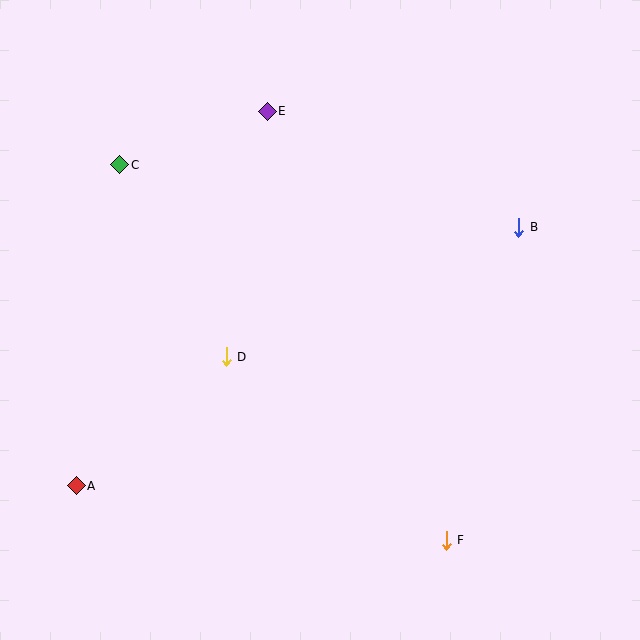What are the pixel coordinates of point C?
Point C is at (120, 165).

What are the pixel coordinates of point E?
Point E is at (267, 111).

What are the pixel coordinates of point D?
Point D is at (226, 357).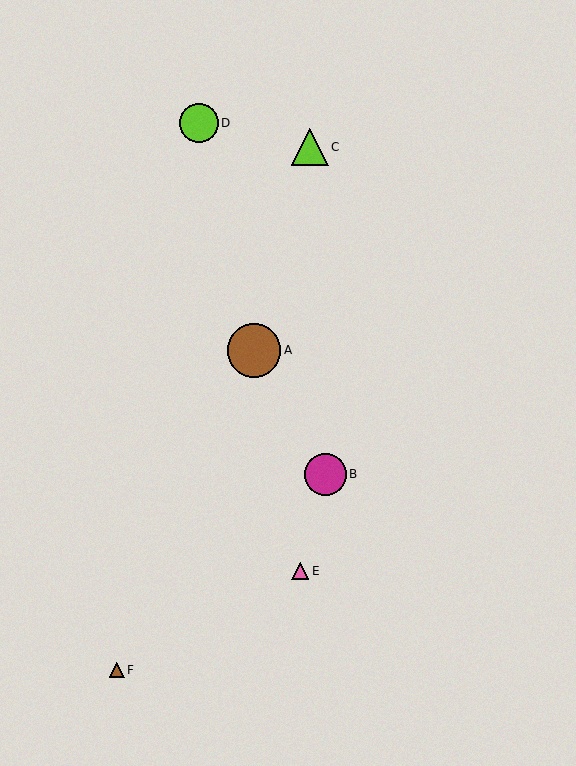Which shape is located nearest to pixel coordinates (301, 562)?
The pink triangle (labeled E) at (300, 571) is nearest to that location.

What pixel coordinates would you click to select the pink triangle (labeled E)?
Click at (300, 571) to select the pink triangle E.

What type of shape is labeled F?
Shape F is a brown triangle.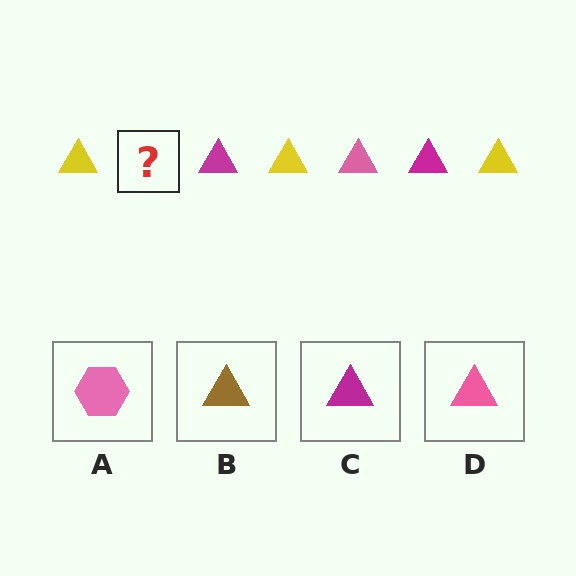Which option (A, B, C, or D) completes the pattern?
D.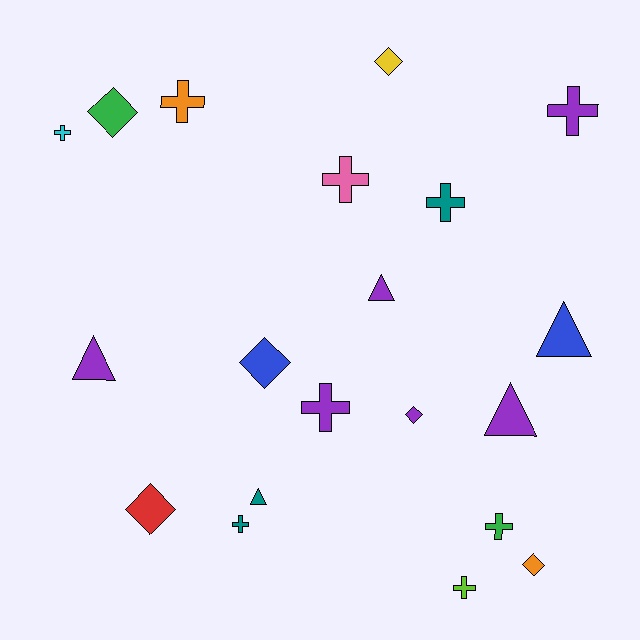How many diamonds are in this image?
There are 6 diamonds.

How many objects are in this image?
There are 20 objects.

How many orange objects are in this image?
There are 2 orange objects.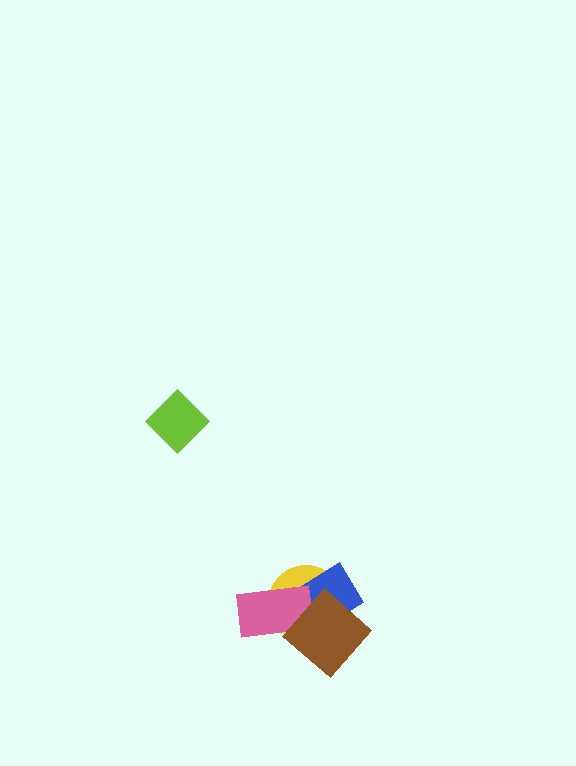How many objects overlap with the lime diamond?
0 objects overlap with the lime diamond.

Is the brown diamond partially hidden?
No, no other shape covers it.